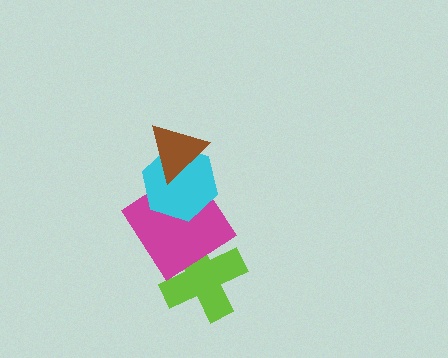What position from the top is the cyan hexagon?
The cyan hexagon is 2nd from the top.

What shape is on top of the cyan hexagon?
The brown triangle is on top of the cyan hexagon.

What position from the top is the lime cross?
The lime cross is 4th from the top.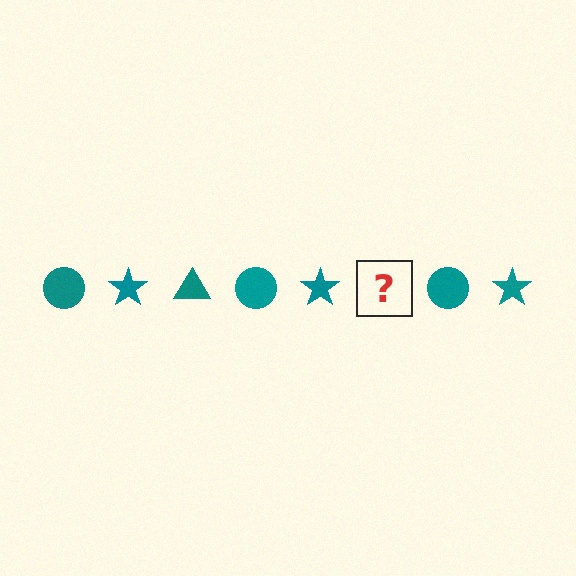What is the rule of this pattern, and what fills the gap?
The rule is that the pattern cycles through circle, star, triangle shapes in teal. The gap should be filled with a teal triangle.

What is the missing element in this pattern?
The missing element is a teal triangle.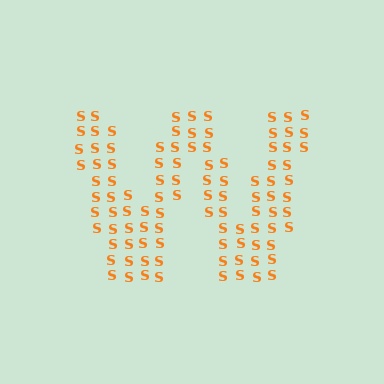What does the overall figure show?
The overall figure shows the letter W.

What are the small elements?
The small elements are letter S's.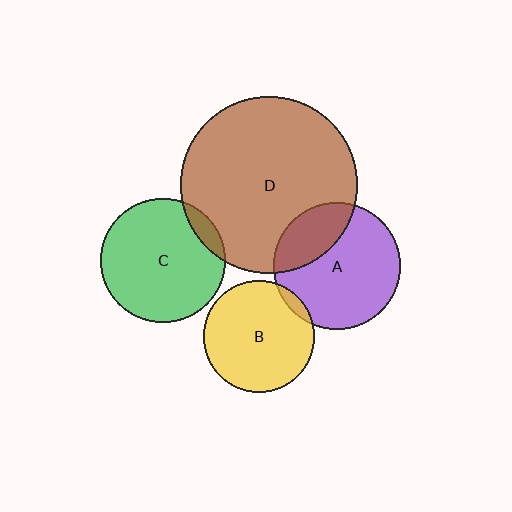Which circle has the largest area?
Circle D (brown).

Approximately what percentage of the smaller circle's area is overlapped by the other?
Approximately 5%.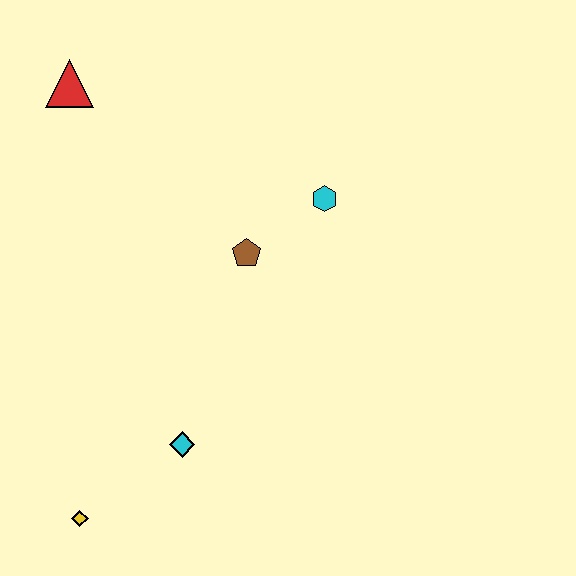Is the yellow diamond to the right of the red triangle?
Yes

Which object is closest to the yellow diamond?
The cyan diamond is closest to the yellow diamond.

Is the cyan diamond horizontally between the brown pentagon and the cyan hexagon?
No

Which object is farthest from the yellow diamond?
The red triangle is farthest from the yellow diamond.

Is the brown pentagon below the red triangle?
Yes